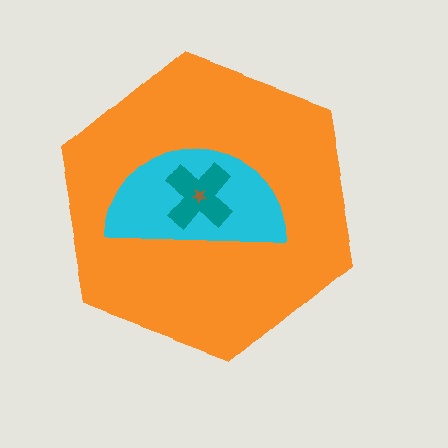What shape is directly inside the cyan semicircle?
The teal cross.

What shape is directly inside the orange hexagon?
The cyan semicircle.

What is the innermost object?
The brown star.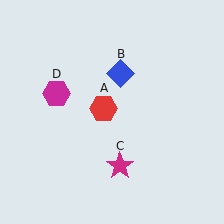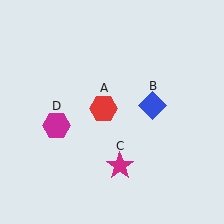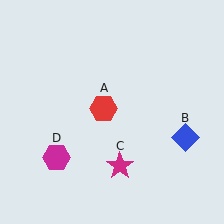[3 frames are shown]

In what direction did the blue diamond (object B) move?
The blue diamond (object B) moved down and to the right.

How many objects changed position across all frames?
2 objects changed position: blue diamond (object B), magenta hexagon (object D).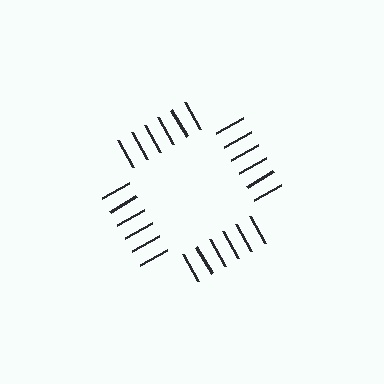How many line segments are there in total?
24 — 6 along each of the 4 edges.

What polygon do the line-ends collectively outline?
An illusory square — the line segments terminate on its edges but no continuous stroke is drawn.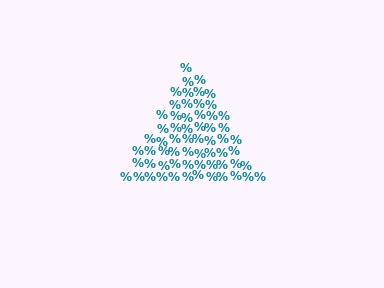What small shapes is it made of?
It is made of small percent signs.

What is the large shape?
The large shape is a triangle.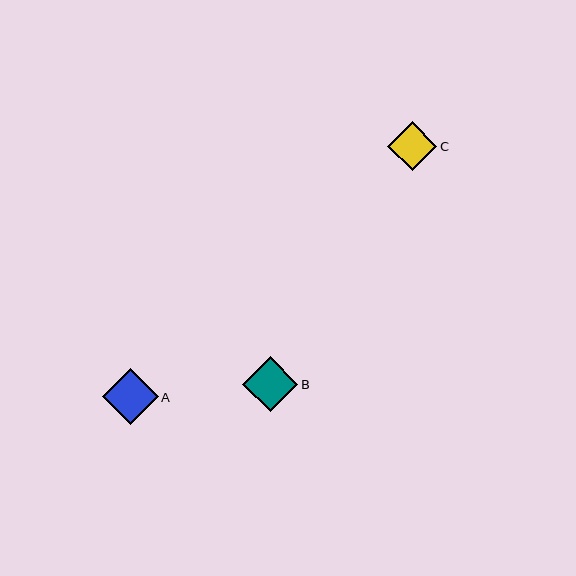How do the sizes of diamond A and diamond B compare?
Diamond A and diamond B are approximately the same size.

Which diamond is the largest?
Diamond A is the largest with a size of approximately 56 pixels.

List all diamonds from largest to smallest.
From largest to smallest: A, B, C.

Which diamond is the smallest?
Diamond C is the smallest with a size of approximately 49 pixels.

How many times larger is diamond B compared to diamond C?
Diamond B is approximately 1.1 times the size of diamond C.